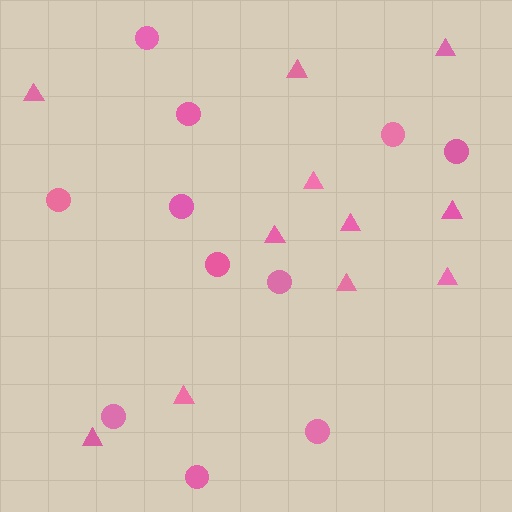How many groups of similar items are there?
There are 2 groups: one group of triangles (11) and one group of circles (11).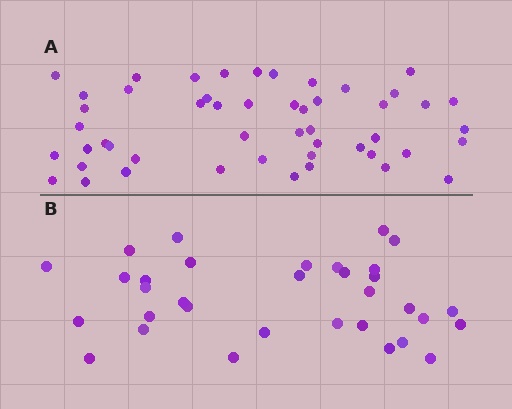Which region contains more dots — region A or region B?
Region A (the top region) has more dots.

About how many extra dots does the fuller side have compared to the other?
Region A has approximately 15 more dots than region B.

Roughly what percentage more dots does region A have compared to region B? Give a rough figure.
About 50% more.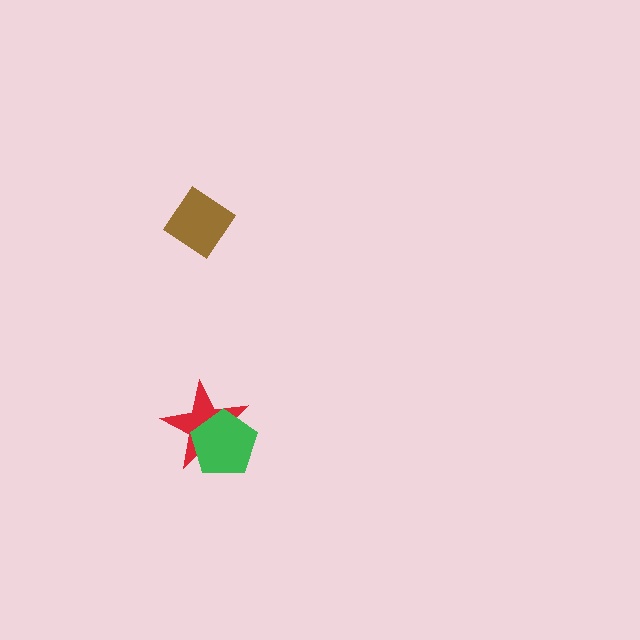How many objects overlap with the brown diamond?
0 objects overlap with the brown diamond.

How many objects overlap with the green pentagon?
1 object overlaps with the green pentagon.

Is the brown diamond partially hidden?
No, no other shape covers it.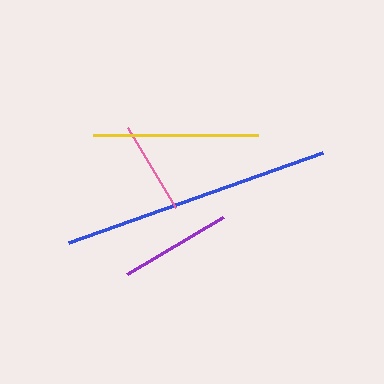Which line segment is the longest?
The blue line is the longest at approximately 269 pixels.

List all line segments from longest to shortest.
From longest to shortest: blue, yellow, purple, pink.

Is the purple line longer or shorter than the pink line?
The purple line is longer than the pink line.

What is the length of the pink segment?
The pink segment is approximately 93 pixels long.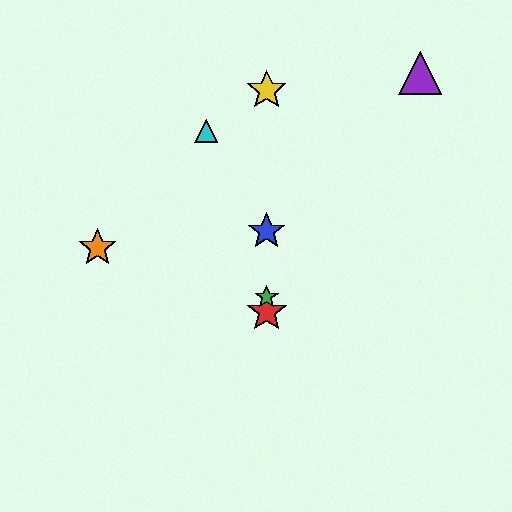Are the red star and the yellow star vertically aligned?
Yes, both are at x≈267.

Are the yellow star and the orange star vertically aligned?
No, the yellow star is at x≈267 and the orange star is at x≈98.